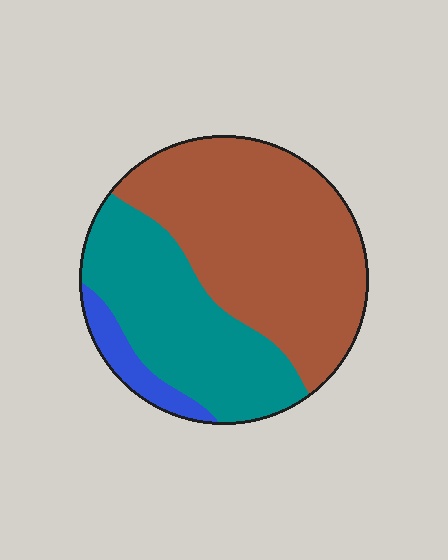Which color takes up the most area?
Brown, at roughly 55%.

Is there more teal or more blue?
Teal.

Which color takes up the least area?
Blue, at roughly 5%.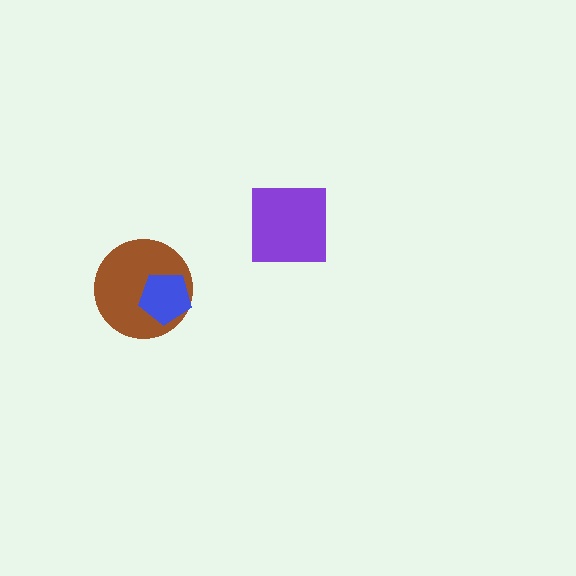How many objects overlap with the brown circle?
1 object overlaps with the brown circle.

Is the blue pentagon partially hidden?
No, no other shape covers it.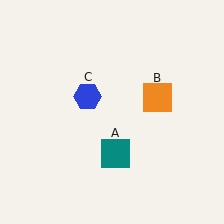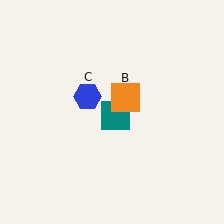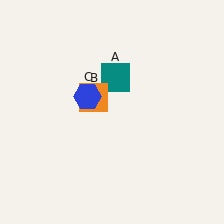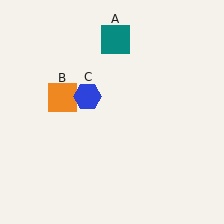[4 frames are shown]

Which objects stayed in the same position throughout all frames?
Blue hexagon (object C) remained stationary.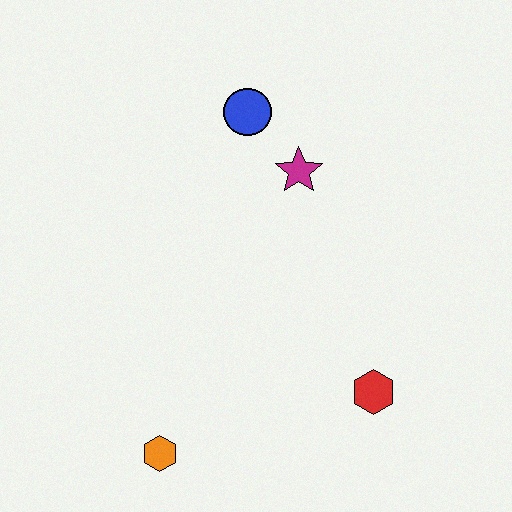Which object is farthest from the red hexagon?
The blue circle is farthest from the red hexagon.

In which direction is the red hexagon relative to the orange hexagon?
The red hexagon is to the right of the orange hexagon.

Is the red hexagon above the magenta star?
No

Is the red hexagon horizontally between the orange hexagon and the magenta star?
No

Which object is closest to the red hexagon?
The orange hexagon is closest to the red hexagon.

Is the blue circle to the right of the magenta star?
No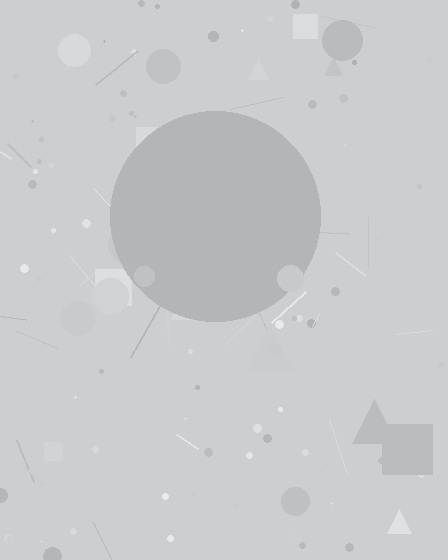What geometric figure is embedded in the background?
A circle is embedded in the background.